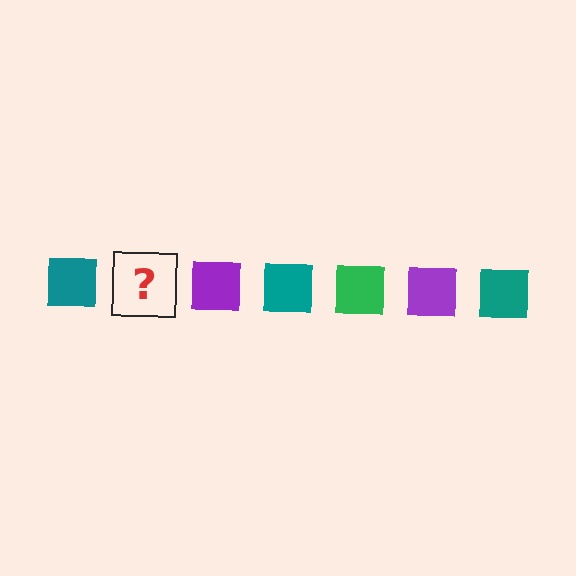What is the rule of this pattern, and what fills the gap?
The rule is that the pattern cycles through teal, green, purple squares. The gap should be filled with a green square.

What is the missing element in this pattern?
The missing element is a green square.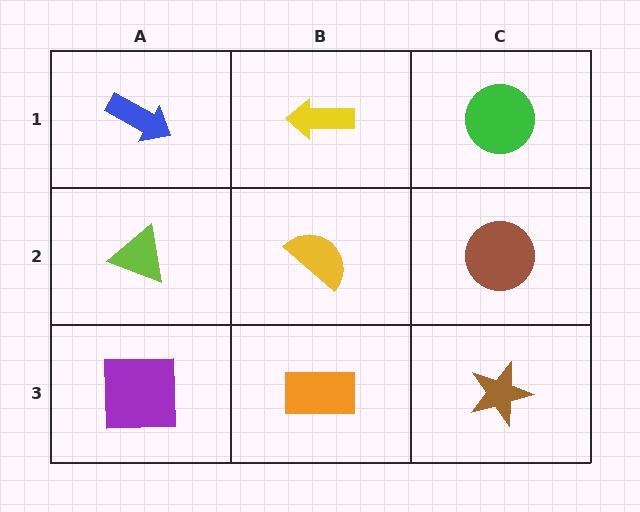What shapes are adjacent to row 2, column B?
A yellow arrow (row 1, column B), an orange rectangle (row 3, column B), a lime triangle (row 2, column A), a brown circle (row 2, column C).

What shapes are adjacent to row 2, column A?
A blue arrow (row 1, column A), a purple square (row 3, column A), a yellow semicircle (row 2, column B).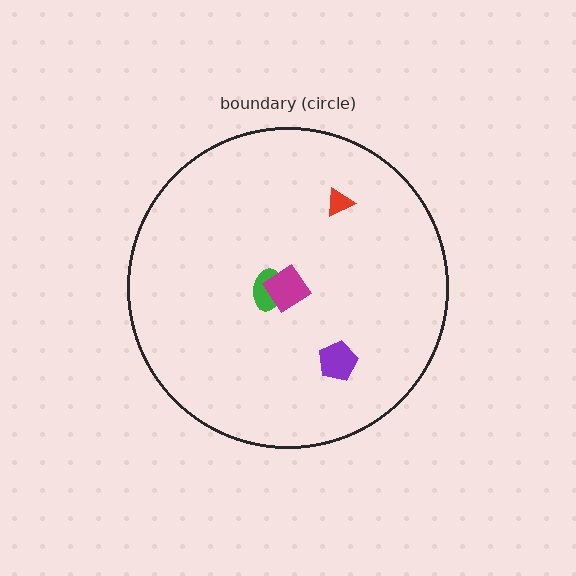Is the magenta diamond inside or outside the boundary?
Inside.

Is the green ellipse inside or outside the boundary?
Inside.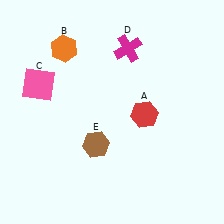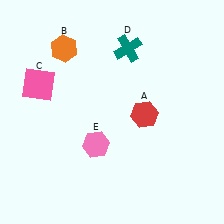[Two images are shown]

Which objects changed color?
D changed from magenta to teal. E changed from brown to pink.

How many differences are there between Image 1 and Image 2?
There are 2 differences between the two images.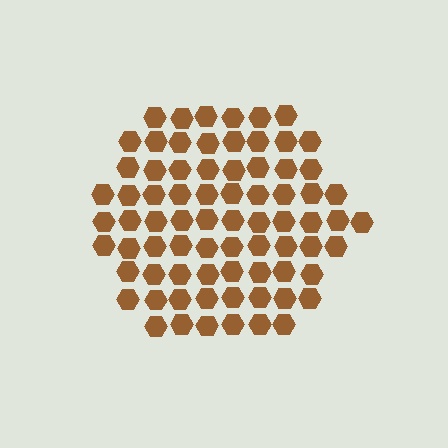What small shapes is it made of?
It is made of small hexagons.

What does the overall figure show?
The overall figure shows a hexagon.